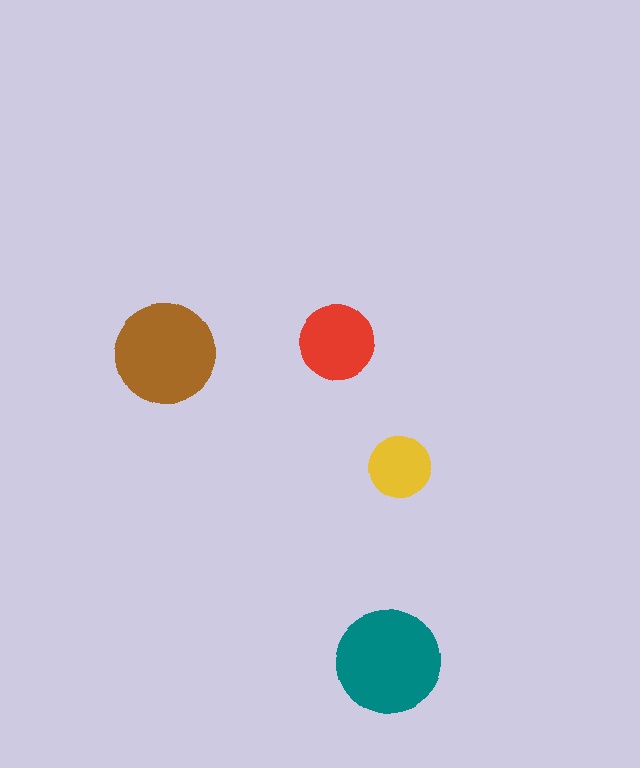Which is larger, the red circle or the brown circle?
The brown one.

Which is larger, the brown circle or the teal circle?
The teal one.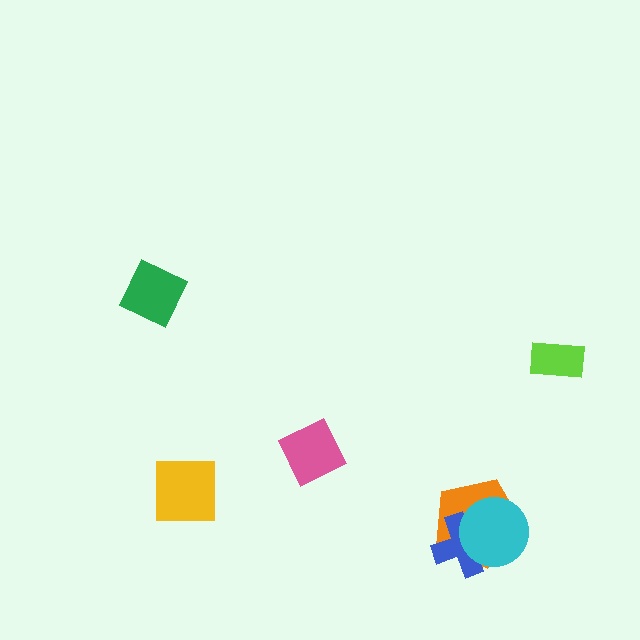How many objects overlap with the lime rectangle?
0 objects overlap with the lime rectangle.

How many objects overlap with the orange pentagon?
2 objects overlap with the orange pentagon.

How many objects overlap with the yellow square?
0 objects overlap with the yellow square.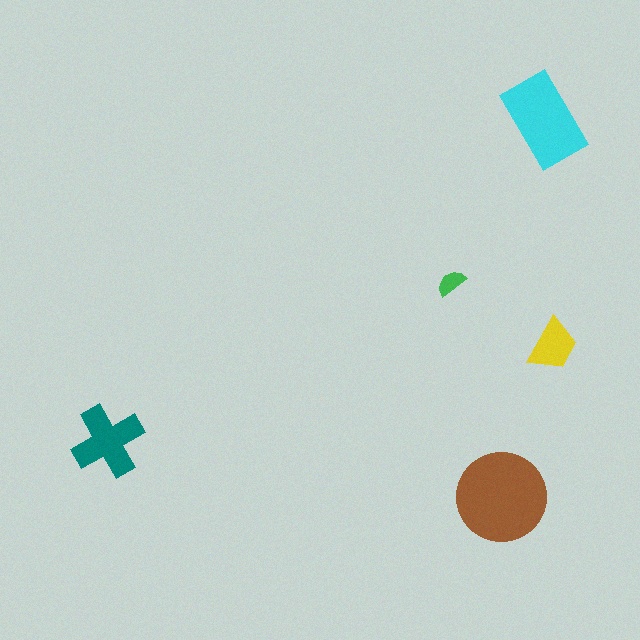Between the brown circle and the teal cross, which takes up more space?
The brown circle.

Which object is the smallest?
The green semicircle.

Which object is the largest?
The brown circle.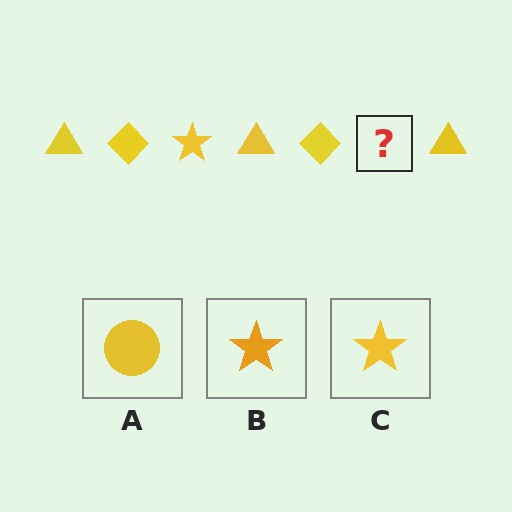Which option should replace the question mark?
Option C.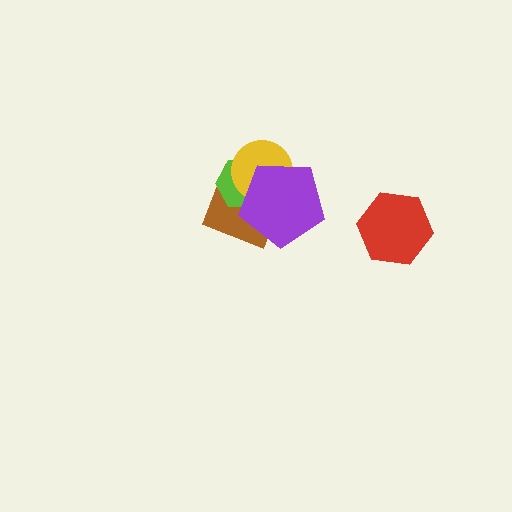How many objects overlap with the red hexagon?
0 objects overlap with the red hexagon.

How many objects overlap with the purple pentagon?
3 objects overlap with the purple pentagon.